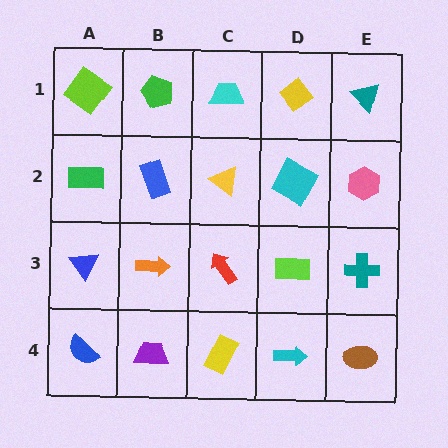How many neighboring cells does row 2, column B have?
4.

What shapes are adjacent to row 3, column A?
A green rectangle (row 2, column A), a blue semicircle (row 4, column A), an orange arrow (row 3, column B).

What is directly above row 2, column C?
A cyan trapezoid.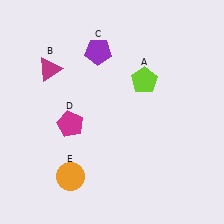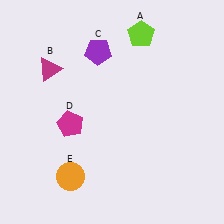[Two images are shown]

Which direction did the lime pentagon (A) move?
The lime pentagon (A) moved up.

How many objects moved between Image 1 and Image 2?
1 object moved between the two images.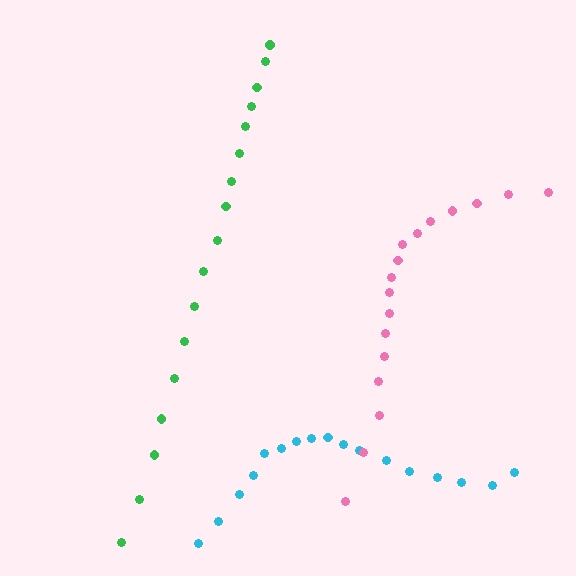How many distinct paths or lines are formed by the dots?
There are 3 distinct paths.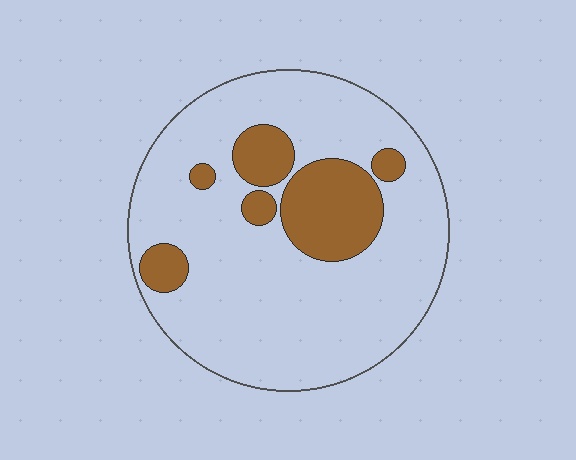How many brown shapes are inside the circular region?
6.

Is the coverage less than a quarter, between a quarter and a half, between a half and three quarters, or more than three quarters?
Less than a quarter.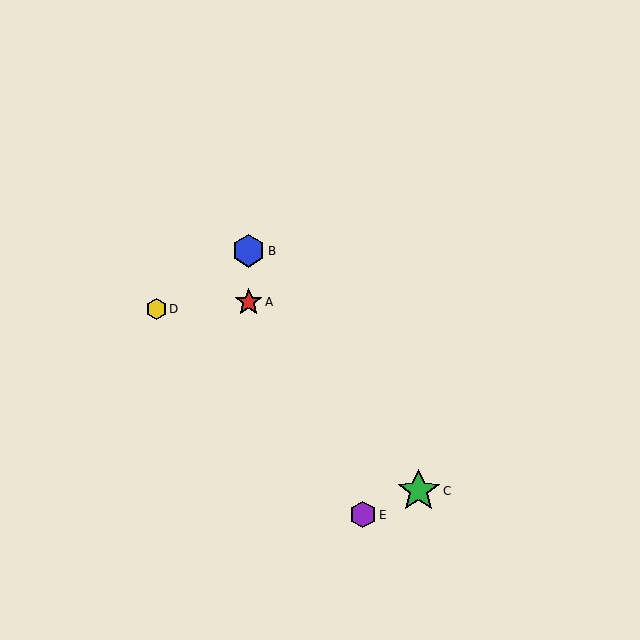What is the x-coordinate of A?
Object A is at x≈249.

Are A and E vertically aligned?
No, A is at x≈249 and E is at x≈363.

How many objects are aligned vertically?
2 objects (A, B) are aligned vertically.